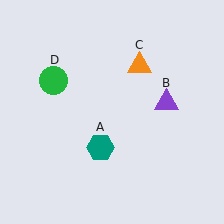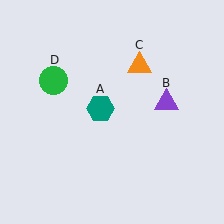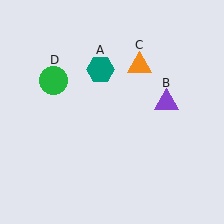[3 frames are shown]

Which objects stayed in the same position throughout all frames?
Purple triangle (object B) and orange triangle (object C) and green circle (object D) remained stationary.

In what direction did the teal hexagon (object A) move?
The teal hexagon (object A) moved up.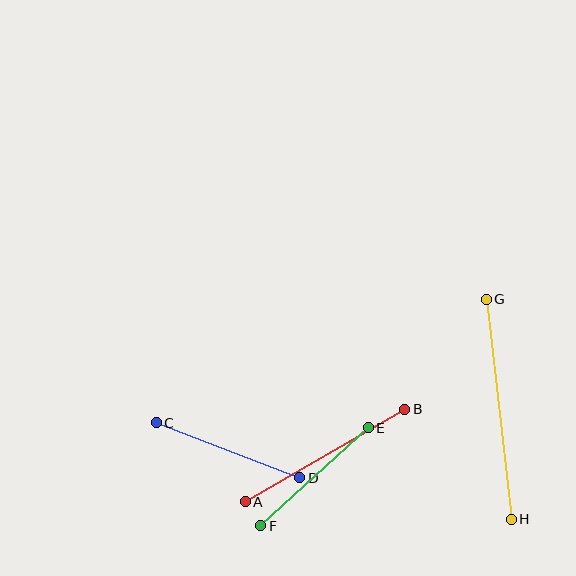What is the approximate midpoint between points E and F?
The midpoint is at approximately (315, 477) pixels.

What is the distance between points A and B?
The distance is approximately 184 pixels.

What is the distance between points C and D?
The distance is approximately 154 pixels.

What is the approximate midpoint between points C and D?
The midpoint is at approximately (228, 450) pixels.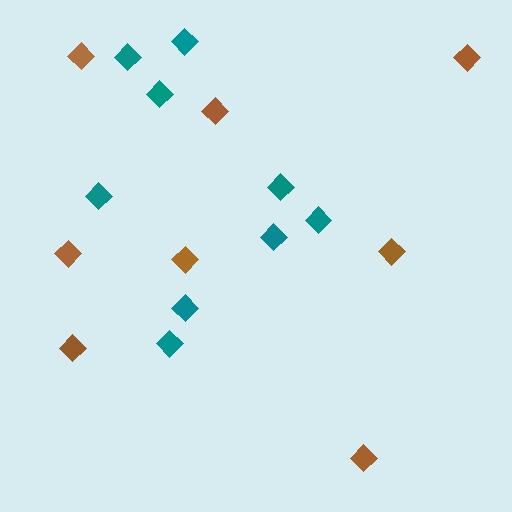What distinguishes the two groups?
There are 2 groups: one group of brown diamonds (8) and one group of teal diamonds (9).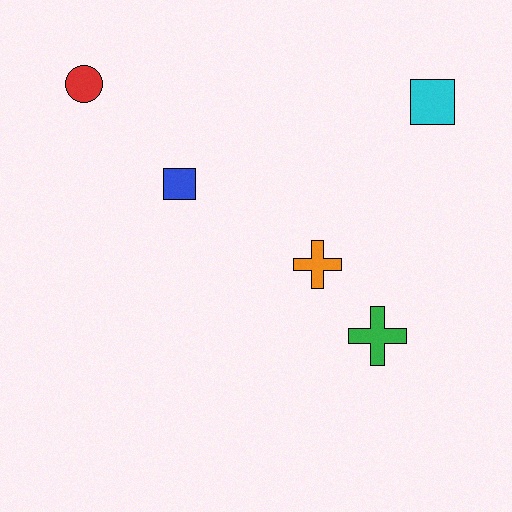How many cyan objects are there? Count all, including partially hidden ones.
There is 1 cyan object.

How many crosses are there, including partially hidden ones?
There are 2 crosses.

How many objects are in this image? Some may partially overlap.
There are 5 objects.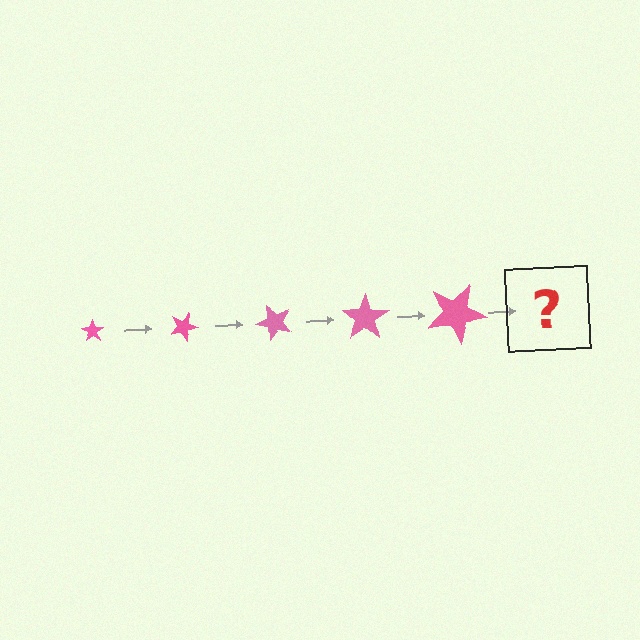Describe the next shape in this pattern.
It should be a star, larger than the previous one and rotated 125 degrees from the start.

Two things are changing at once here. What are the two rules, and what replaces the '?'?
The two rules are that the star grows larger each step and it rotates 25 degrees each step. The '?' should be a star, larger than the previous one and rotated 125 degrees from the start.